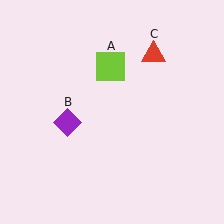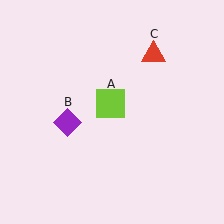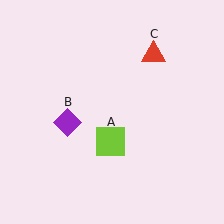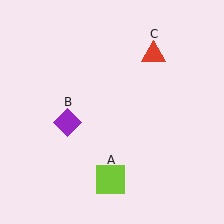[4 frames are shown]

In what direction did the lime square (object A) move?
The lime square (object A) moved down.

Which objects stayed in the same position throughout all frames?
Purple diamond (object B) and red triangle (object C) remained stationary.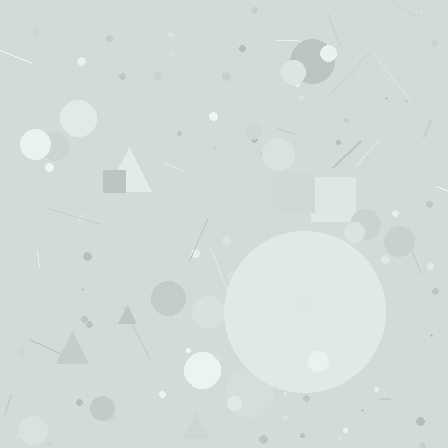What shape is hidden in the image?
A circle is hidden in the image.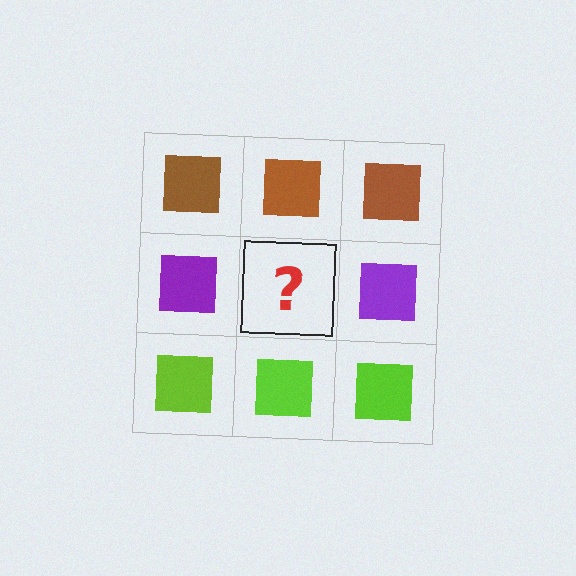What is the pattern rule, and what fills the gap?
The rule is that each row has a consistent color. The gap should be filled with a purple square.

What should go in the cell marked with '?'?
The missing cell should contain a purple square.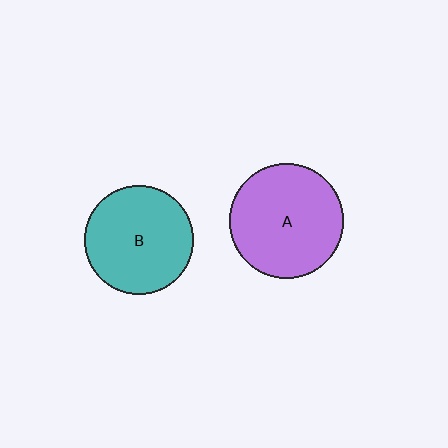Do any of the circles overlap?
No, none of the circles overlap.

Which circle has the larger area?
Circle A (purple).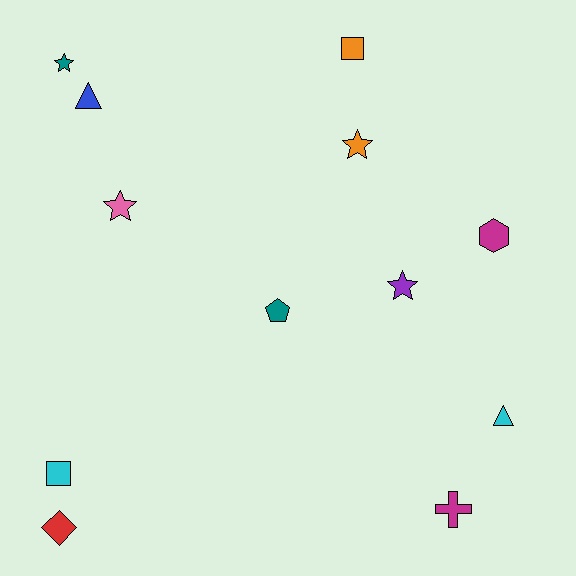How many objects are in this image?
There are 12 objects.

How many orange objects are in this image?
There are 2 orange objects.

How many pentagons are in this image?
There is 1 pentagon.